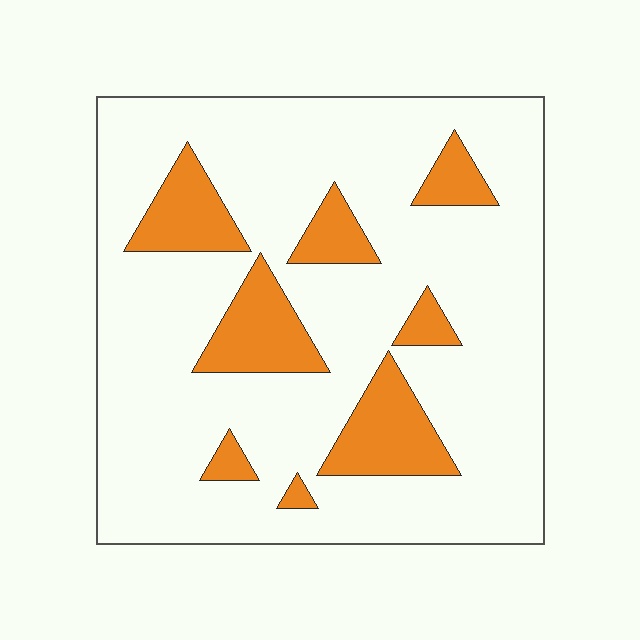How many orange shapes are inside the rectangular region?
8.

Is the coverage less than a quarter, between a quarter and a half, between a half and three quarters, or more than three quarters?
Less than a quarter.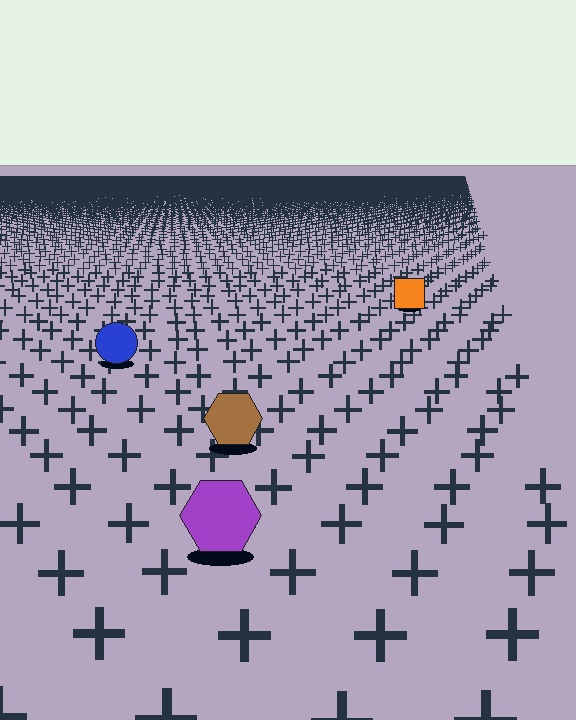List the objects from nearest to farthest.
From nearest to farthest: the purple hexagon, the brown hexagon, the blue circle, the orange square.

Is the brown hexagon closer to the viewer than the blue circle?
Yes. The brown hexagon is closer — you can tell from the texture gradient: the ground texture is coarser near it.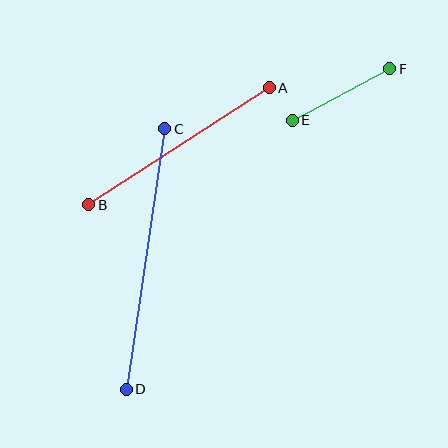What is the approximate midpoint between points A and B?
The midpoint is at approximately (179, 146) pixels.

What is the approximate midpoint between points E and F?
The midpoint is at approximately (341, 95) pixels.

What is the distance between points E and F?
The distance is approximately 110 pixels.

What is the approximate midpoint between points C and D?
The midpoint is at approximately (146, 259) pixels.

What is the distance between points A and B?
The distance is approximately 215 pixels.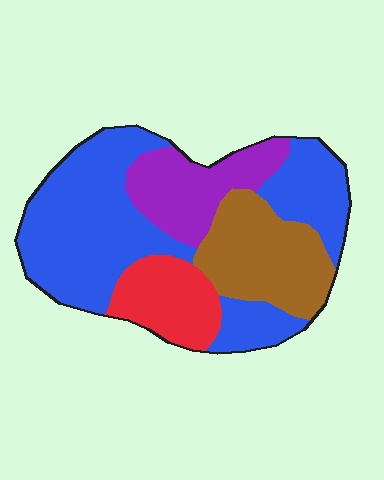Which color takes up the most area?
Blue, at roughly 50%.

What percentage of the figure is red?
Red covers roughly 15% of the figure.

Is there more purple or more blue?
Blue.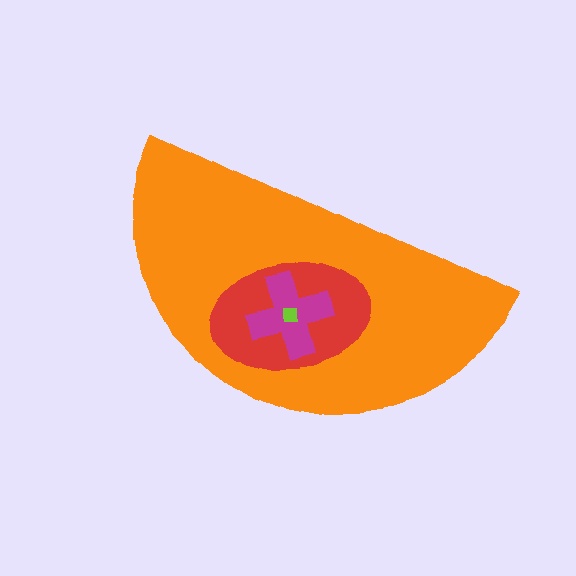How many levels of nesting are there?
4.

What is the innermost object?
The lime square.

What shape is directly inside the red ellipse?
The magenta cross.